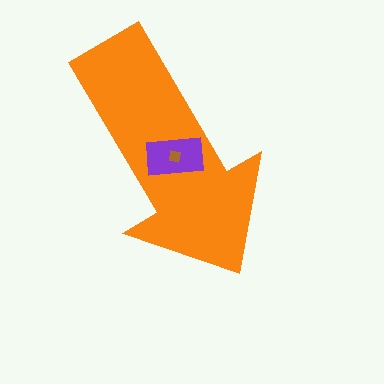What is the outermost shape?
The orange arrow.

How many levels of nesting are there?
3.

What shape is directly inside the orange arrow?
The purple rectangle.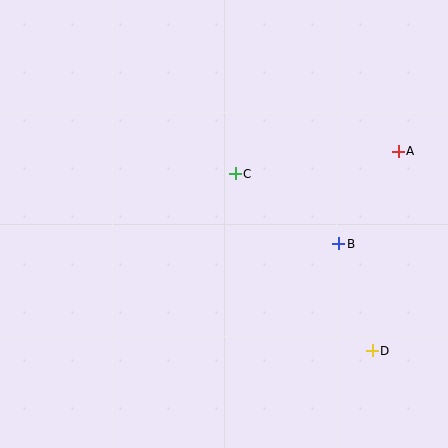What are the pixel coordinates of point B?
Point B is at (339, 244).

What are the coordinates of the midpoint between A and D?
The midpoint between A and D is at (385, 251).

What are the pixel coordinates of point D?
Point D is at (372, 351).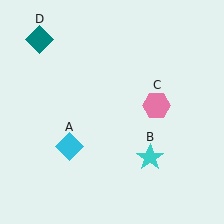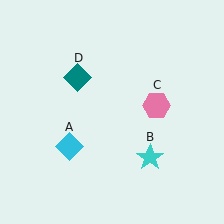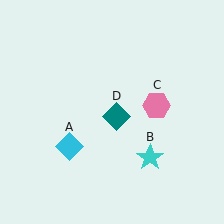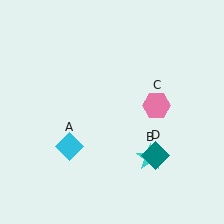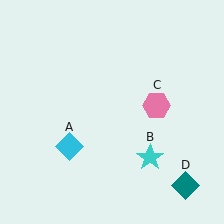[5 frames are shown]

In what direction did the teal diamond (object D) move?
The teal diamond (object D) moved down and to the right.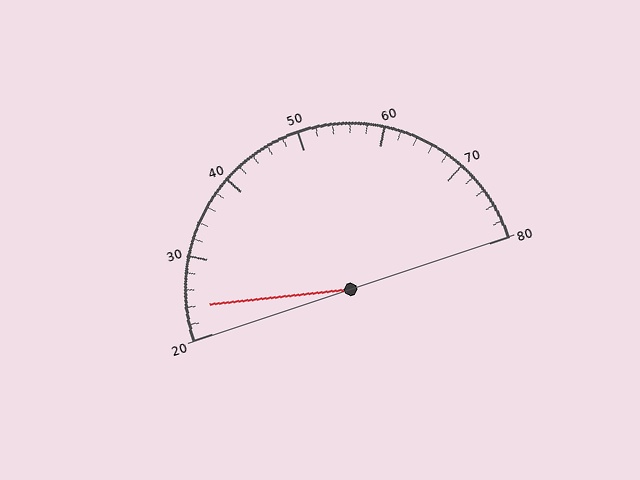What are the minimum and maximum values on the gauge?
The gauge ranges from 20 to 80.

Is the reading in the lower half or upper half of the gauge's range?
The reading is in the lower half of the range (20 to 80).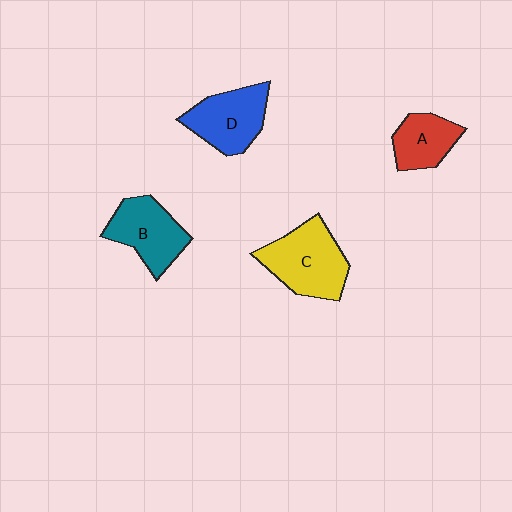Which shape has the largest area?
Shape C (yellow).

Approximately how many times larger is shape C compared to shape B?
Approximately 1.2 times.